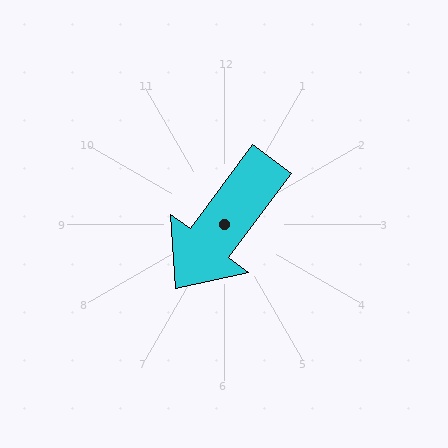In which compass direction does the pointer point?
Southwest.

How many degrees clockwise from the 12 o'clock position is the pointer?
Approximately 217 degrees.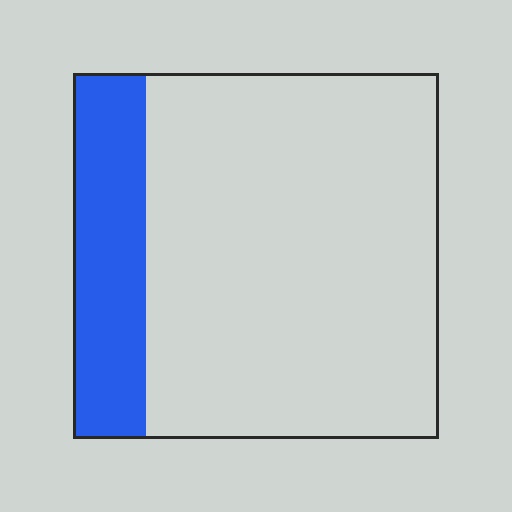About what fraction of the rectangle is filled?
About one fifth (1/5).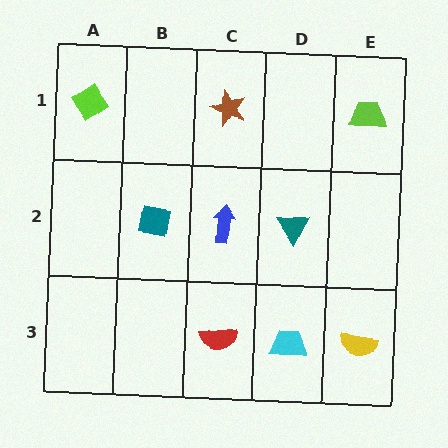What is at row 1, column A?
A lime diamond.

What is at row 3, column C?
A red semicircle.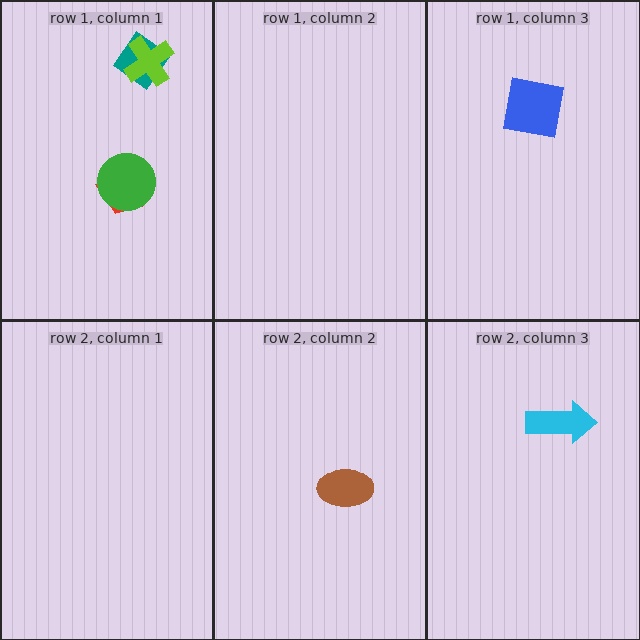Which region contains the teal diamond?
The row 1, column 1 region.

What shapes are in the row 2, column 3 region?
The cyan arrow.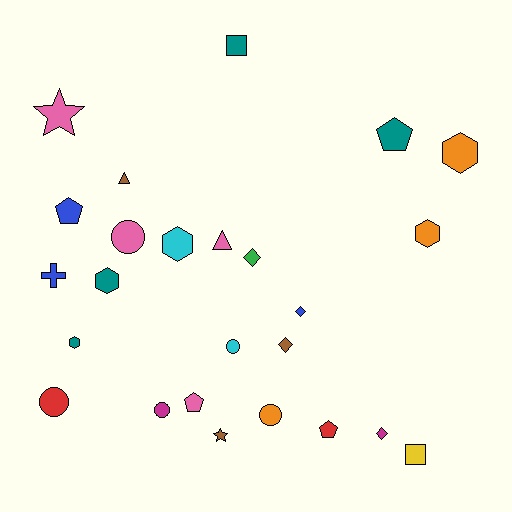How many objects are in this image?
There are 25 objects.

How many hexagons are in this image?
There are 5 hexagons.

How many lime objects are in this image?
There are no lime objects.